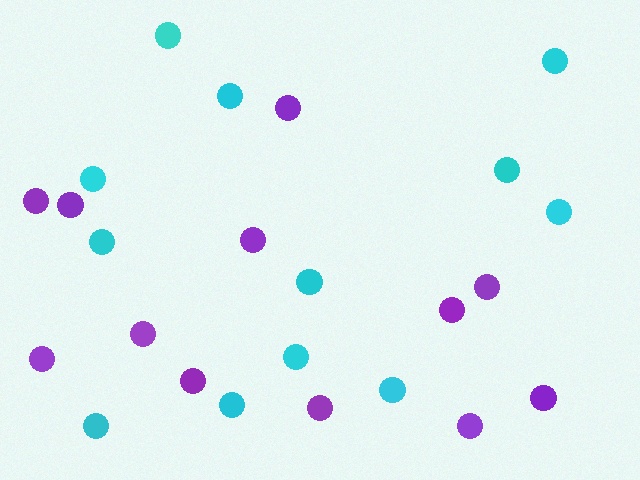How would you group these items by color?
There are 2 groups: one group of cyan circles (12) and one group of purple circles (12).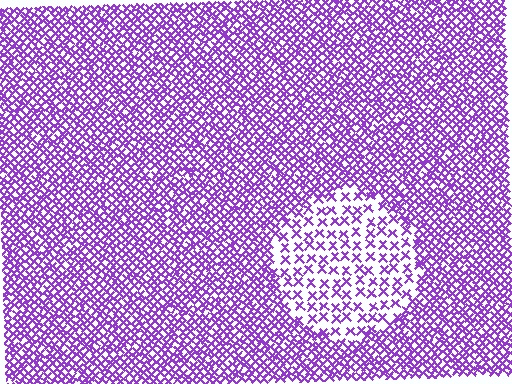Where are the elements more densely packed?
The elements are more densely packed outside the circle boundary.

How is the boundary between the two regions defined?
The boundary is defined by a change in element density (approximately 2.3x ratio). All elements are the same color, size, and shape.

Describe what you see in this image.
The image contains small purple elements arranged at two different densities. A circle-shaped region is visible where the elements are less densely packed than the surrounding area.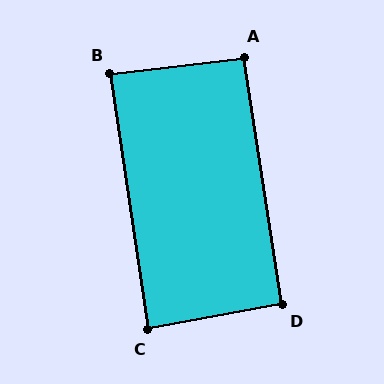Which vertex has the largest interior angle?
A, at approximately 92 degrees.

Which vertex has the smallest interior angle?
C, at approximately 88 degrees.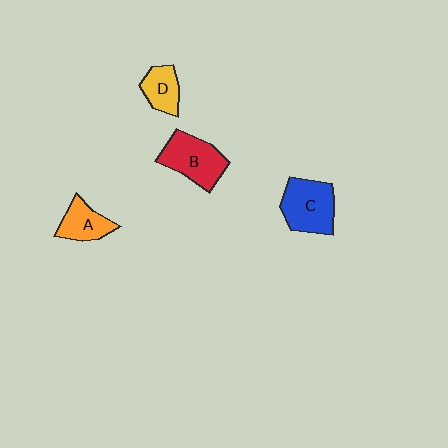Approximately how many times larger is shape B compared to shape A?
Approximately 1.6 times.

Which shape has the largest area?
Shape C (blue).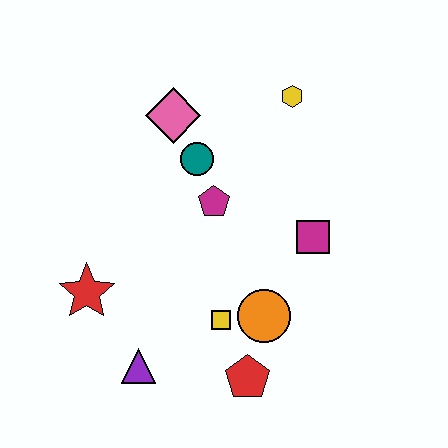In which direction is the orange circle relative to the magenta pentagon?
The orange circle is below the magenta pentagon.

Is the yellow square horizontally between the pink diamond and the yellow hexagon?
Yes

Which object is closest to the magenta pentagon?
The teal circle is closest to the magenta pentagon.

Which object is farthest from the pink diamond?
The red pentagon is farthest from the pink diamond.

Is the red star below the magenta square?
Yes